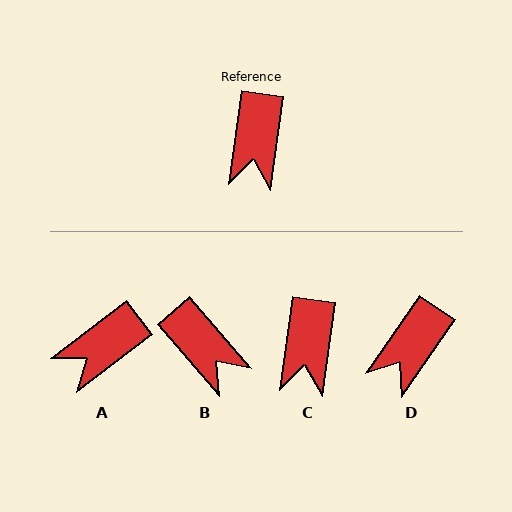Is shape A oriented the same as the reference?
No, it is off by about 45 degrees.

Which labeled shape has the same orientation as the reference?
C.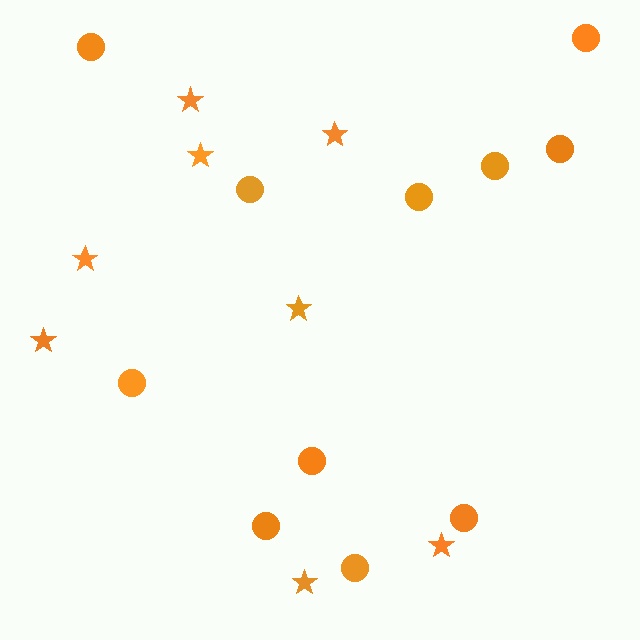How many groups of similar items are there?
There are 2 groups: one group of stars (8) and one group of circles (11).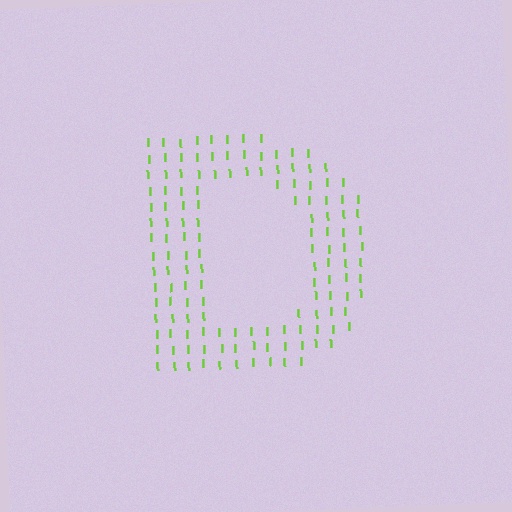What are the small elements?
The small elements are letter I's.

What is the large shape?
The large shape is the letter D.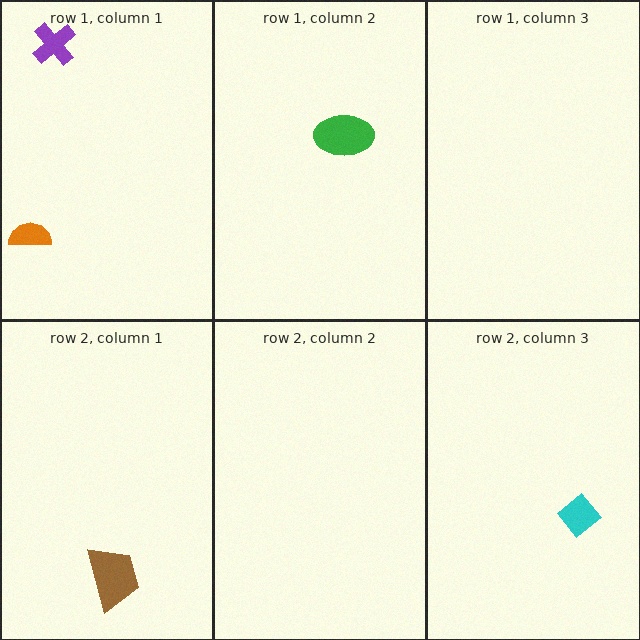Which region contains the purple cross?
The row 1, column 1 region.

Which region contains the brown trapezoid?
The row 2, column 1 region.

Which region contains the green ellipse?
The row 1, column 2 region.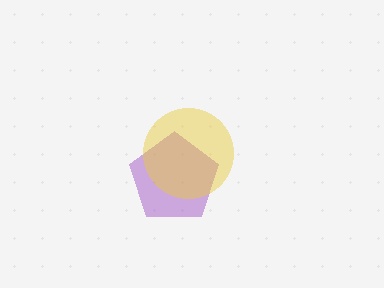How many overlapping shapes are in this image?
There are 2 overlapping shapes in the image.